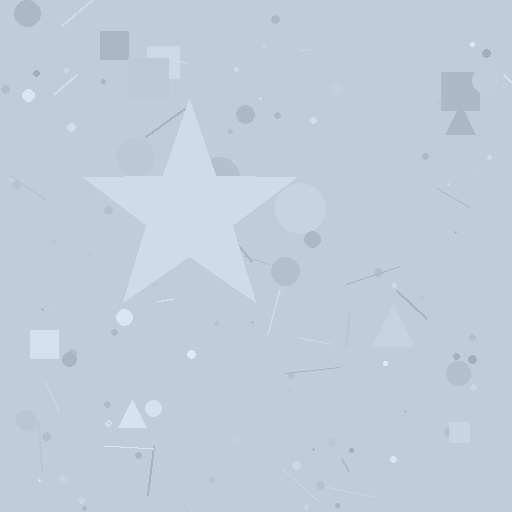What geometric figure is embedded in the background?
A star is embedded in the background.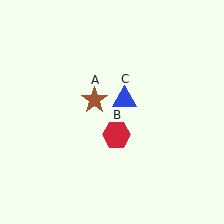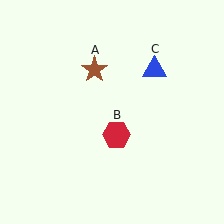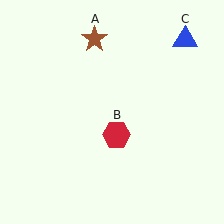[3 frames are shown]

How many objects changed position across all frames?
2 objects changed position: brown star (object A), blue triangle (object C).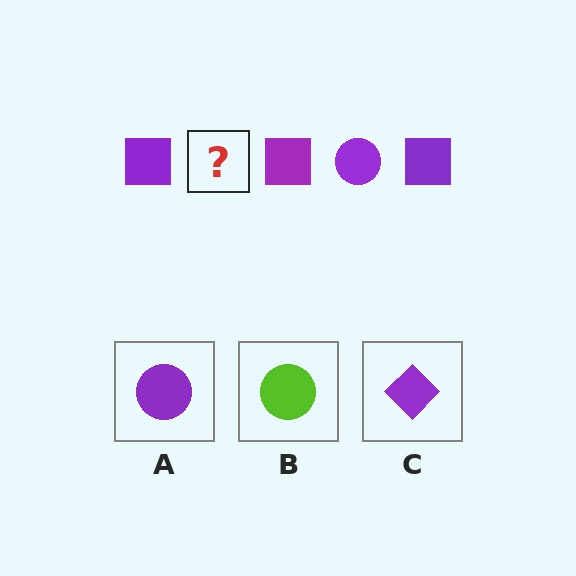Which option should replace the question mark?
Option A.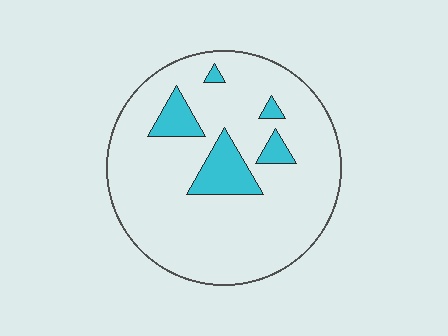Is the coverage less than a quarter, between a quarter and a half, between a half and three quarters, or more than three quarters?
Less than a quarter.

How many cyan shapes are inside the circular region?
5.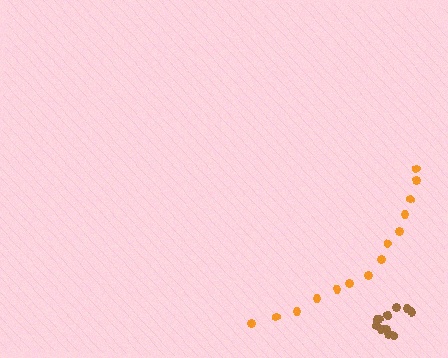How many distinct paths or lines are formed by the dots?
There are 2 distinct paths.